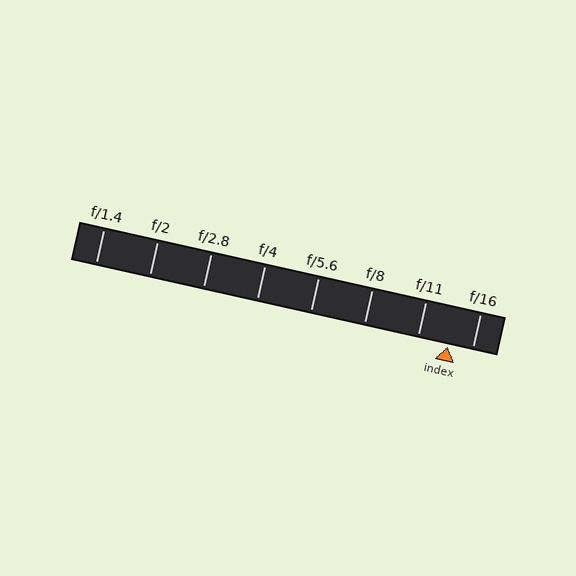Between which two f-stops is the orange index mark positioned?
The index mark is between f/11 and f/16.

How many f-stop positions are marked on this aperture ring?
There are 8 f-stop positions marked.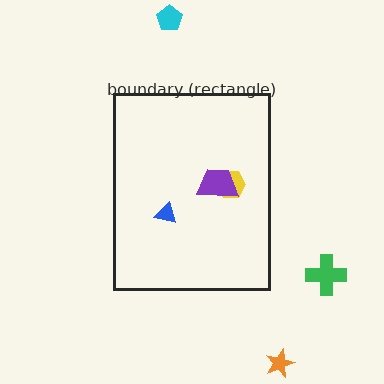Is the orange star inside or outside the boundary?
Outside.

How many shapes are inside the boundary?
3 inside, 3 outside.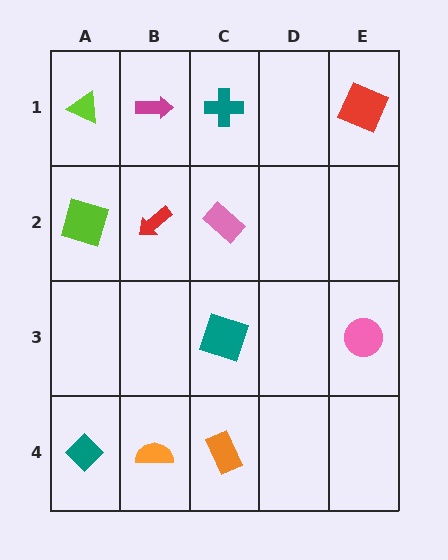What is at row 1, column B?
A magenta arrow.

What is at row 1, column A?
A lime triangle.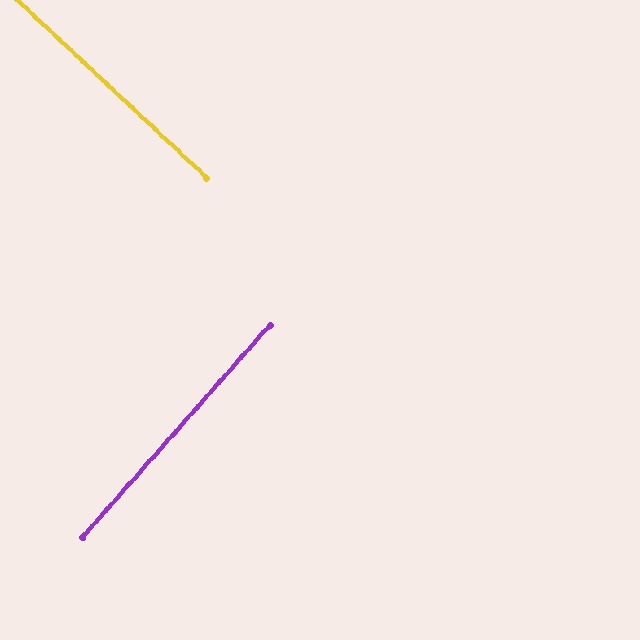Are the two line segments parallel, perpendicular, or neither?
Perpendicular — they meet at approximately 88°.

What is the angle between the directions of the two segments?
Approximately 88 degrees.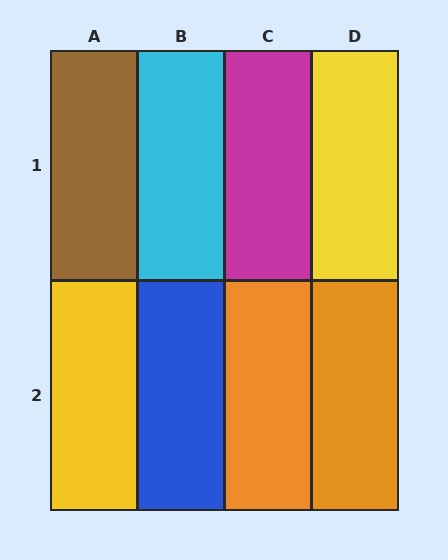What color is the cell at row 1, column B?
Cyan.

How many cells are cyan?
1 cell is cyan.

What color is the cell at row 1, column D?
Yellow.